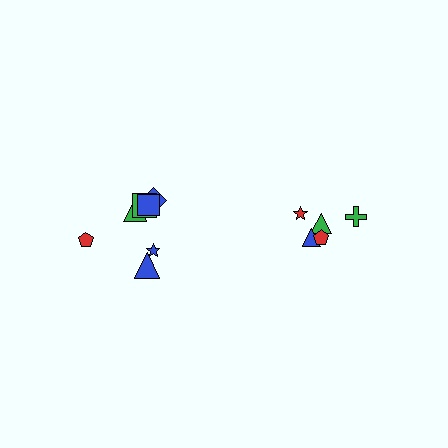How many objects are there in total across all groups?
There are 12 objects.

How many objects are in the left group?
There are 7 objects.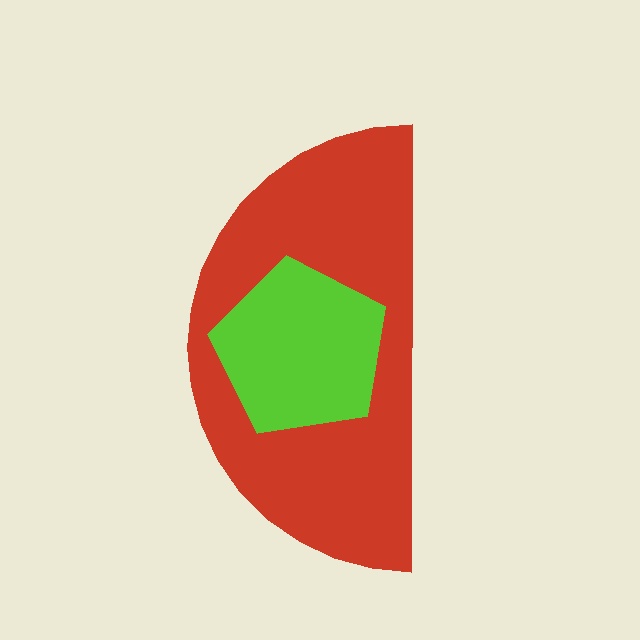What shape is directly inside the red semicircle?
The lime pentagon.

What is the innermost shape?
The lime pentagon.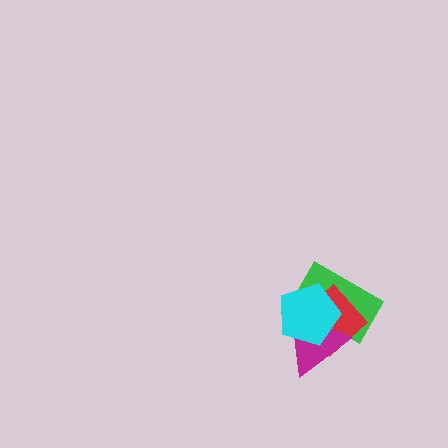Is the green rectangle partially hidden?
Yes, it is partially covered by another shape.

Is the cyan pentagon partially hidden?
No, no other shape covers it.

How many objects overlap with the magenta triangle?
3 objects overlap with the magenta triangle.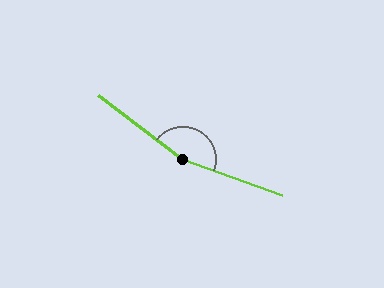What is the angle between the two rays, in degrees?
Approximately 163 degrees.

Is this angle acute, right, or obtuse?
It is obtuse.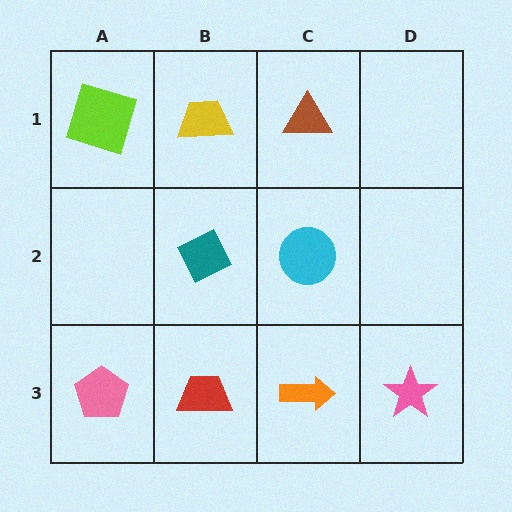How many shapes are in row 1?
3 shapes.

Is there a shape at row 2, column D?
No, that cell is empty.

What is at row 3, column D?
A pink star.